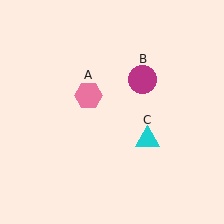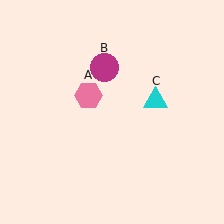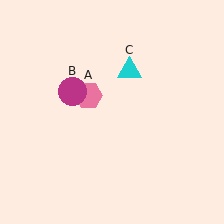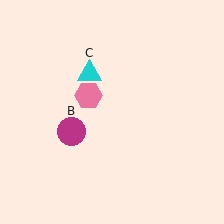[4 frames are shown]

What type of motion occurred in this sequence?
The magenta circle (object B), cyan triangle (object C) rotated counterclockwise around the center of the scene.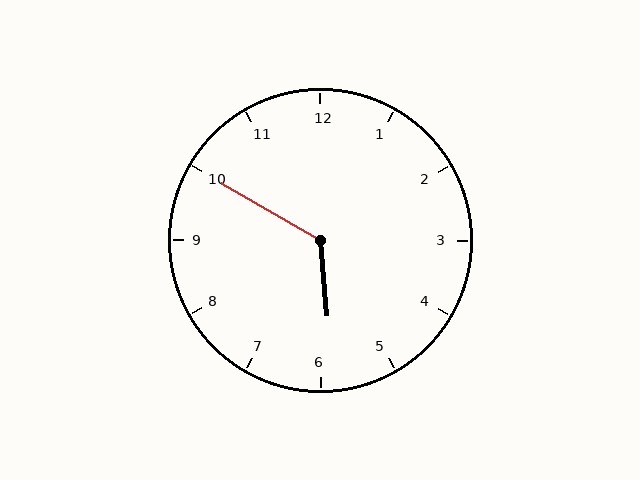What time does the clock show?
5:50.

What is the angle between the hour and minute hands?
Approximately 125 degrees.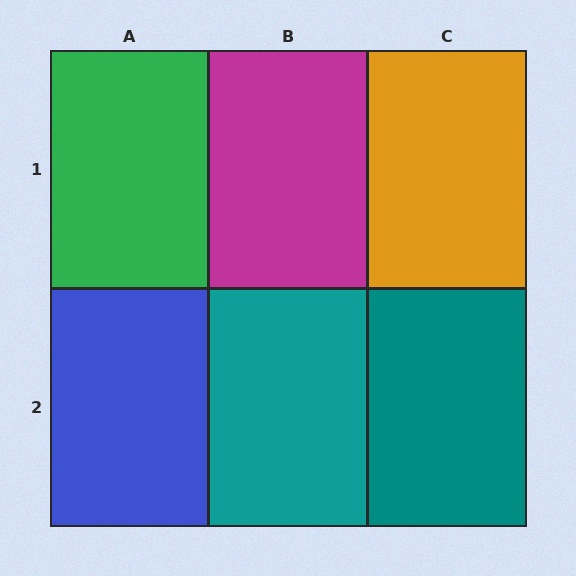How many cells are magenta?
1 cell is magenta.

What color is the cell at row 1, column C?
Orange.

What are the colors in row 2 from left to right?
Blue, teal, teal.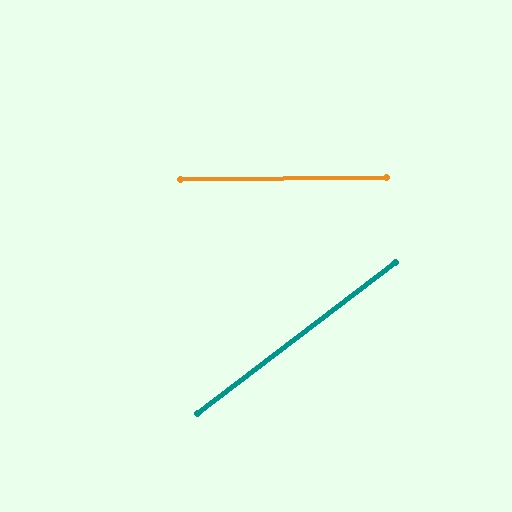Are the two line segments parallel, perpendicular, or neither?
Neither parallel nor perpendicular — they differ by about 37°.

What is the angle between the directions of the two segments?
Approximately 37 degrees.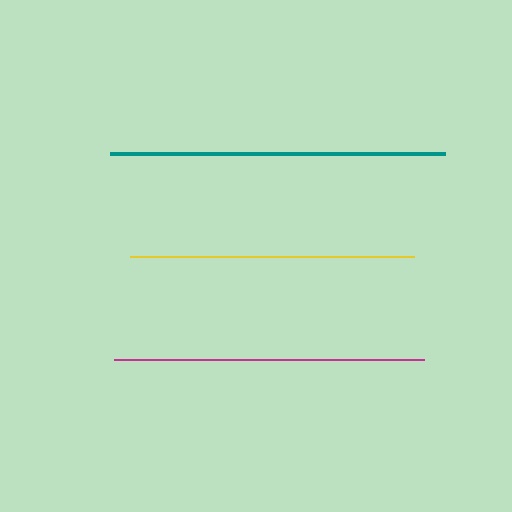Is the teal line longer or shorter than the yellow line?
The teal line is longer than the yellow line.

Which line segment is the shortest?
The yellow line is the shortest at approximately 284 pixels.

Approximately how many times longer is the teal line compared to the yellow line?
The teal line is approximately 1.2 times the length of the yellow line.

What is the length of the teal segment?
The teal segment is approximately 335 pixels long.